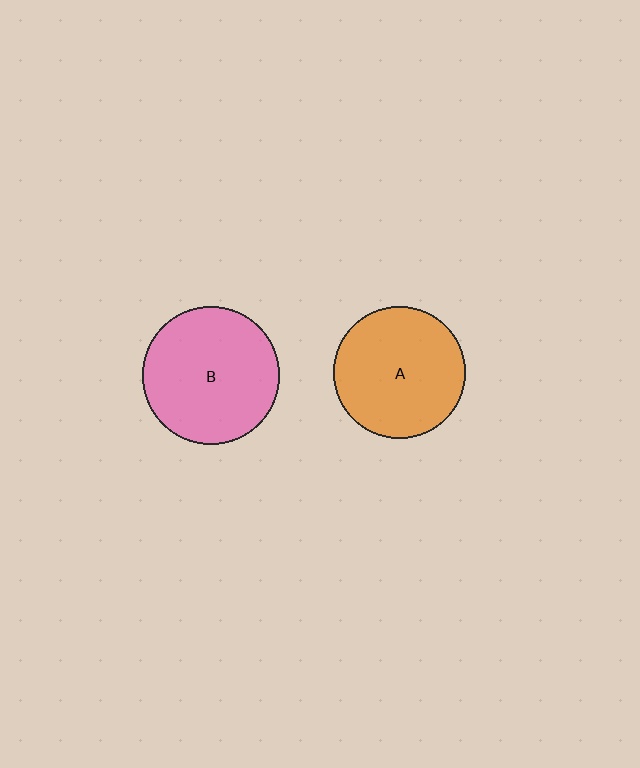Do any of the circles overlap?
No, none of the circles overlap.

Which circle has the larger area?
Circle B (pink).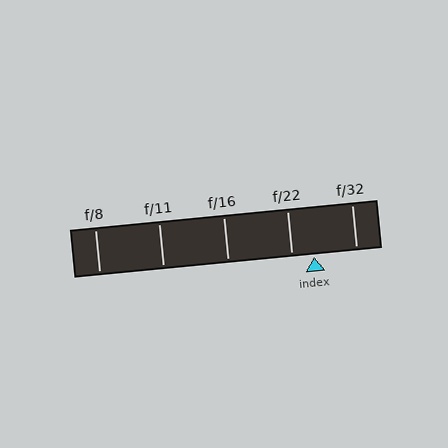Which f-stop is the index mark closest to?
The index mark is closest to f/22.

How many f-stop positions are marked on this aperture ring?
There are 5 f-stop positions marked.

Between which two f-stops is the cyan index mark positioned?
The index mark is between f/22 and f/32.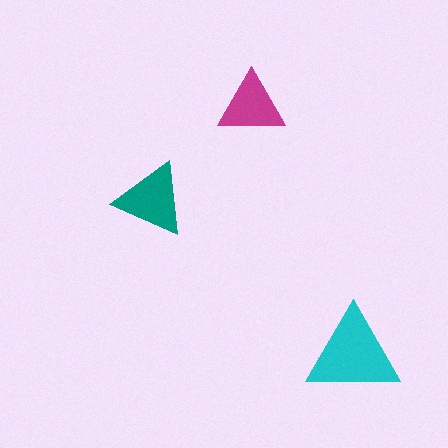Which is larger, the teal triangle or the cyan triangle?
The cyan one.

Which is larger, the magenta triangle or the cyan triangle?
The cyan one.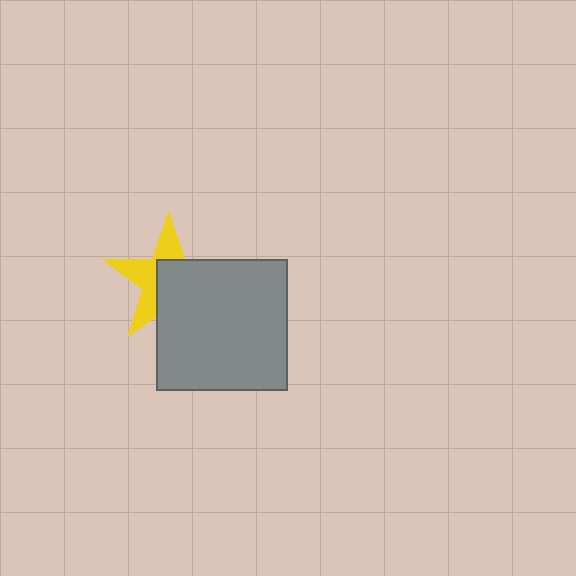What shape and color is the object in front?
The object in front is a gray square.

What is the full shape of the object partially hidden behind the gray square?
The partially hidden object is a yellow star.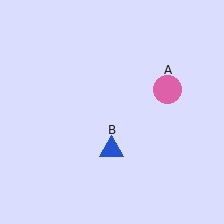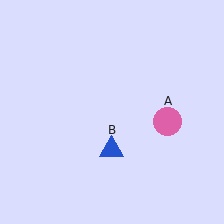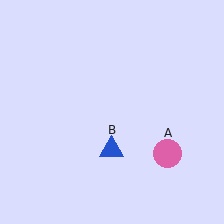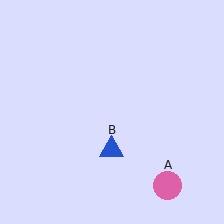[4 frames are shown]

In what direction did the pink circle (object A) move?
The pink circle (object A) moved down.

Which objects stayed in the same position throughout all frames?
Blue triangle (object B) remained stationary.